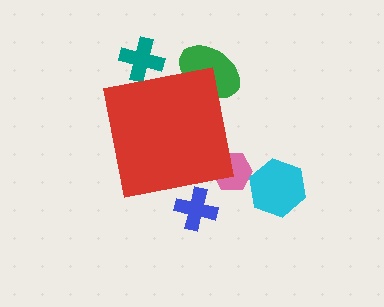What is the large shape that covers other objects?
A red square.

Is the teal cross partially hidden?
Yes, the teal cross is partially hidden behind the red square.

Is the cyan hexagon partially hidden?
No, the cyan hexagon is fully visible.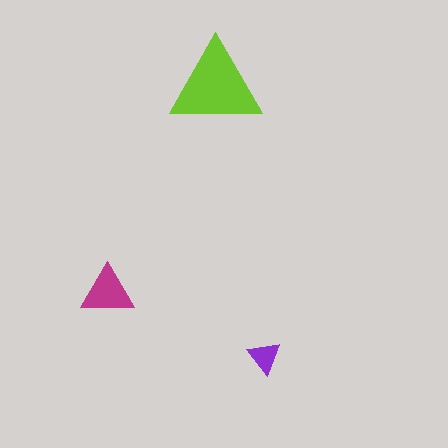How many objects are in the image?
There are 3 objects in the image.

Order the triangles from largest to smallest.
the lime one, the magenta one, the purple one.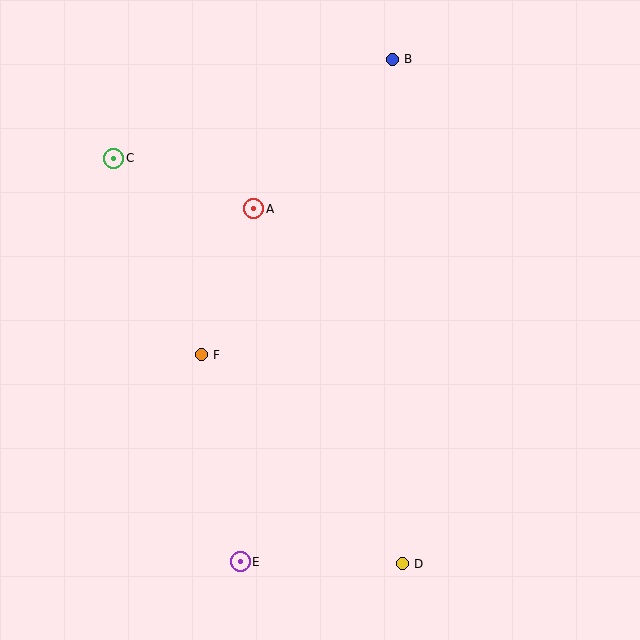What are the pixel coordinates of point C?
Point C is at (114, 158).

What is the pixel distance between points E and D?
The distance between E and D is 162 pixels.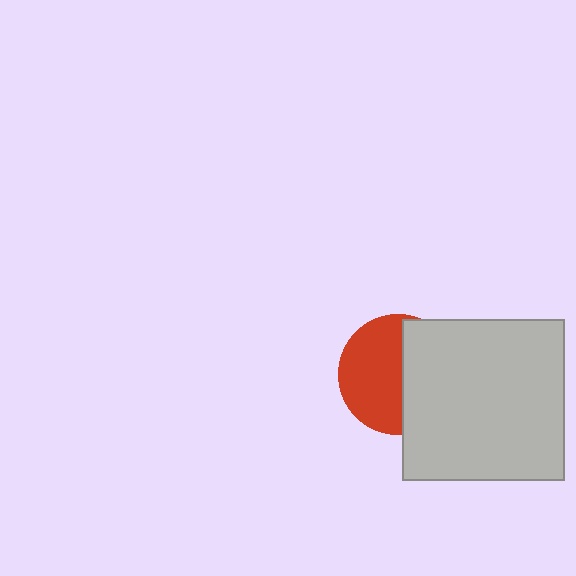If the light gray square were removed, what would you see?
You would see the complete red circle.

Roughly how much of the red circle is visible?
About half of it is visible (roughly 54%).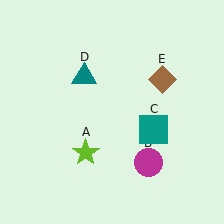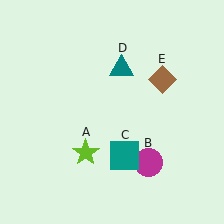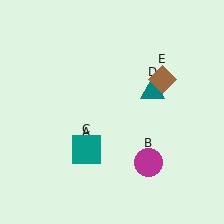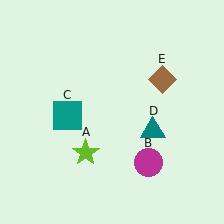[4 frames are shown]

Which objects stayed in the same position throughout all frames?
Lime star (object A) and magenta circle (object B) and brown diamond (object E) remained stationary.